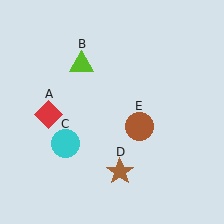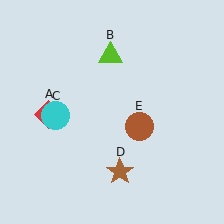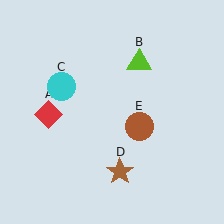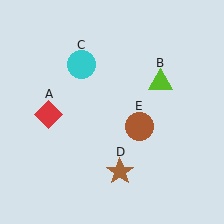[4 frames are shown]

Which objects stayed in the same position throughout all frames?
Red diamond (object A) and brown star (object D) and brown circle (object E) remained stationary.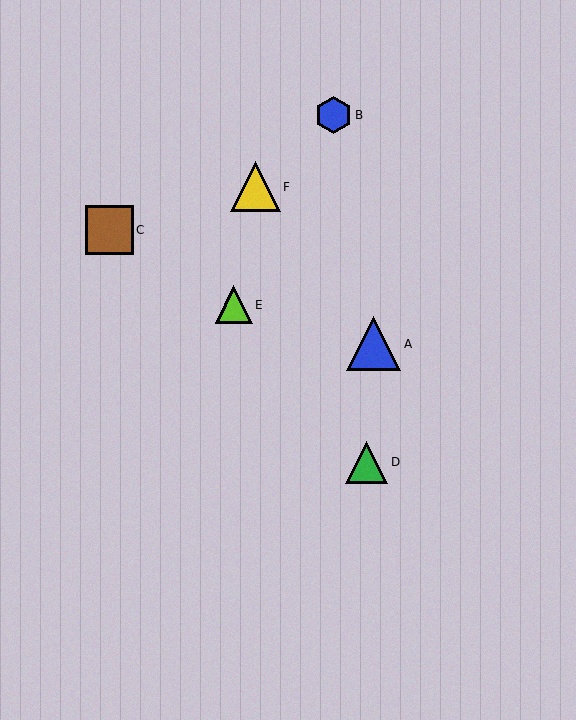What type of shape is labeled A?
Shape A is a blue triangle.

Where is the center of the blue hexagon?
The center of the blue hexagon is at (333, 115).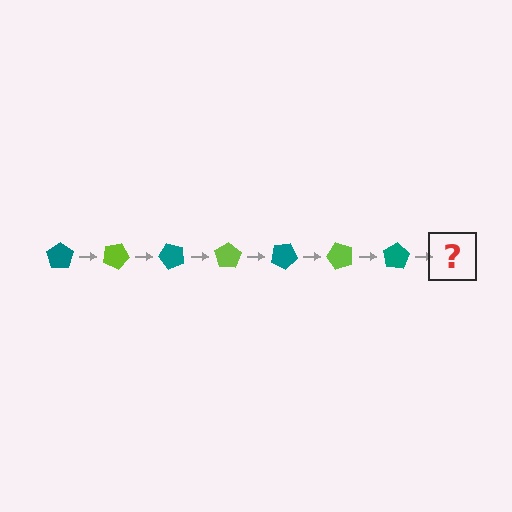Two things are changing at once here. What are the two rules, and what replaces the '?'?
The two rules are that it rotates 25 degrees each step and the color cycles through teal and lime. The '?' should be a lime pentagon, rotated 175 degrees from the start.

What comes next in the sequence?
The next element should be a lime pentagon, rotated 175 degrees from the start.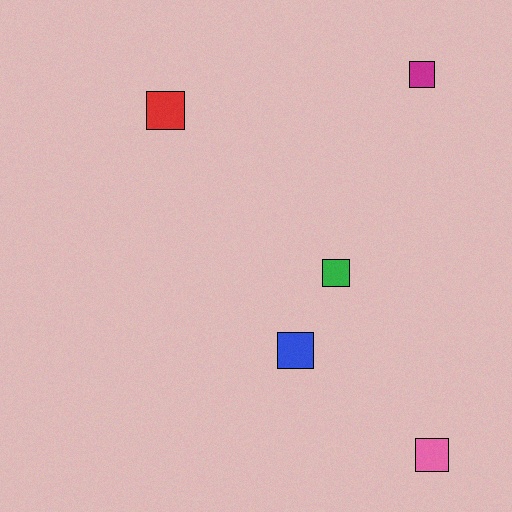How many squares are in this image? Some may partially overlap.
There are 5 squares.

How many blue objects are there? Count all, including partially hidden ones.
There is 1 blue object.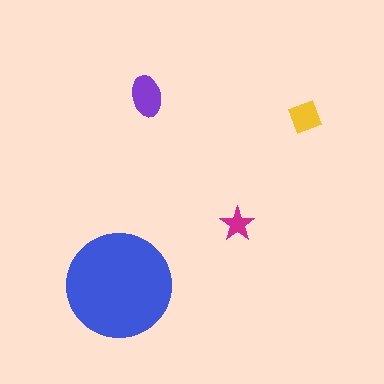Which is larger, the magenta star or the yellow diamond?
The yellow diamond.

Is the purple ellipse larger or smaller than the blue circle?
Smaller.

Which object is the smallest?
The magenta star.